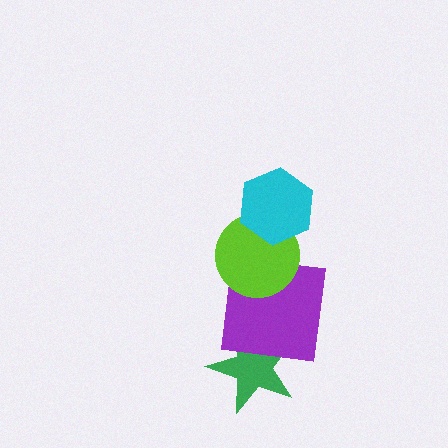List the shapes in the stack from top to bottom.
From top to bottom: the cyan hexagon, the lime circle, the purple square, the green star.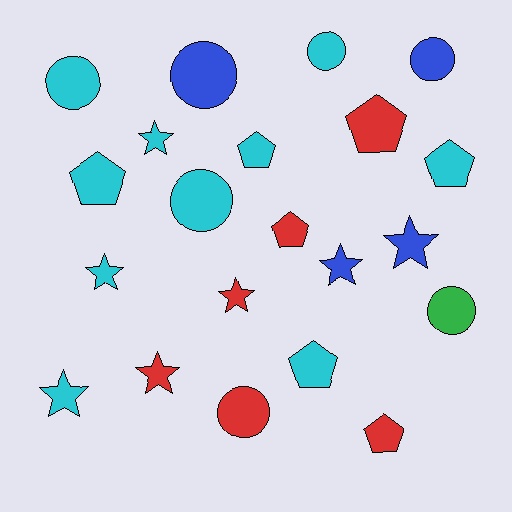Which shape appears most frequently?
Circle, with 7 objects.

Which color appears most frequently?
Cyan, with 10 objects.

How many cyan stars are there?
There are 3 cyan stars.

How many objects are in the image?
There are 21 objects.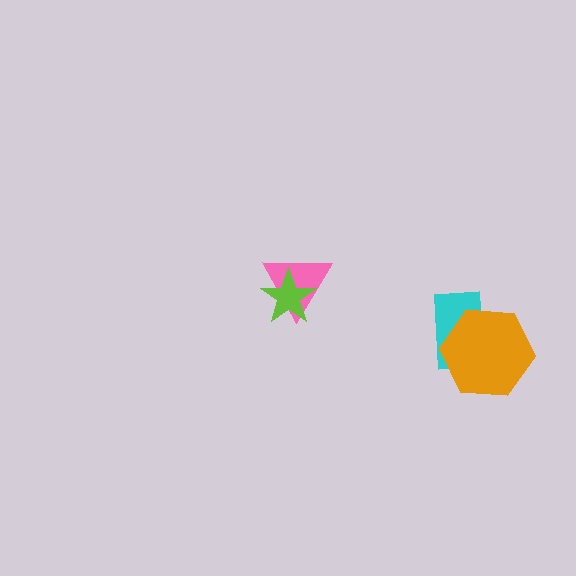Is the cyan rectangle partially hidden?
Yes, it is partially covered by another shape.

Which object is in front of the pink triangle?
The lime star is in front of the pink triangle.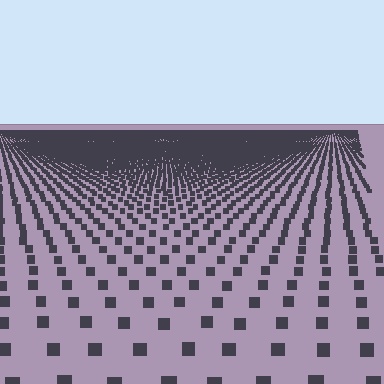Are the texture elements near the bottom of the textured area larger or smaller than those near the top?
Larger. Near the bottom, elements are closer to the viewer and appear at a bigger on-screen size.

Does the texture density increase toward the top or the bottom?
Density increases toward the top.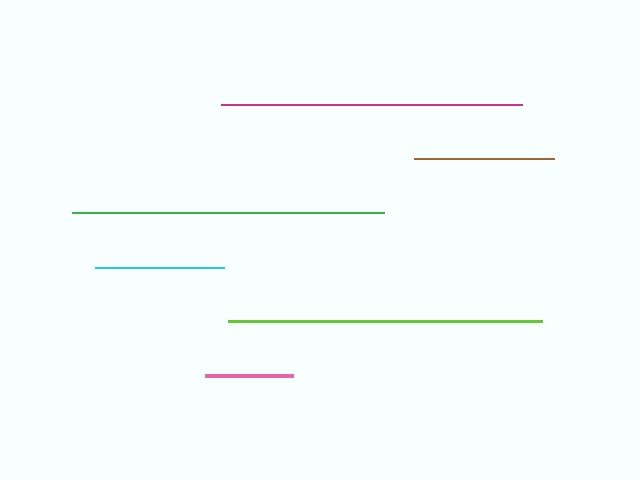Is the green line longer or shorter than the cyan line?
The green line is longer than the cyan line.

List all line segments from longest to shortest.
From longest to shortest: lime, green, magenta, brown, cyan, pink.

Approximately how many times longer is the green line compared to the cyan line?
The green line is approximately 2.4 times the length of the cyan line.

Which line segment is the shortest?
The pink line is the shortest at approximately 88 pixels.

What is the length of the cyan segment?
The cyan segment is approximately 129 pixels long.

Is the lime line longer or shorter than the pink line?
The lime line is longer than the pink line.